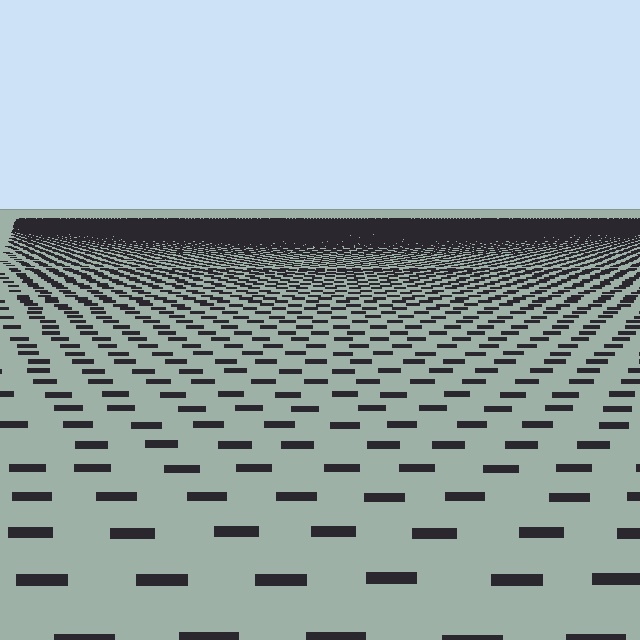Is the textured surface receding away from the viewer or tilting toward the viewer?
The surface is receding away from the viewer. Texture elements get smaller and denser toward the top.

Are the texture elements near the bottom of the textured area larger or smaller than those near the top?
Larger. Near the bottom, elements are closer to the viewer and appear at a bigger on-screen size.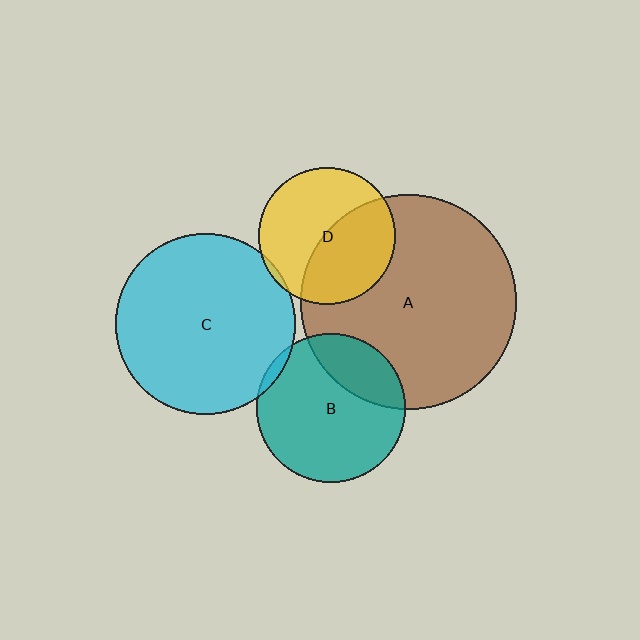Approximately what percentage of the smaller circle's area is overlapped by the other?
Approximately 45%.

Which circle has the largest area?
Circle A (brown).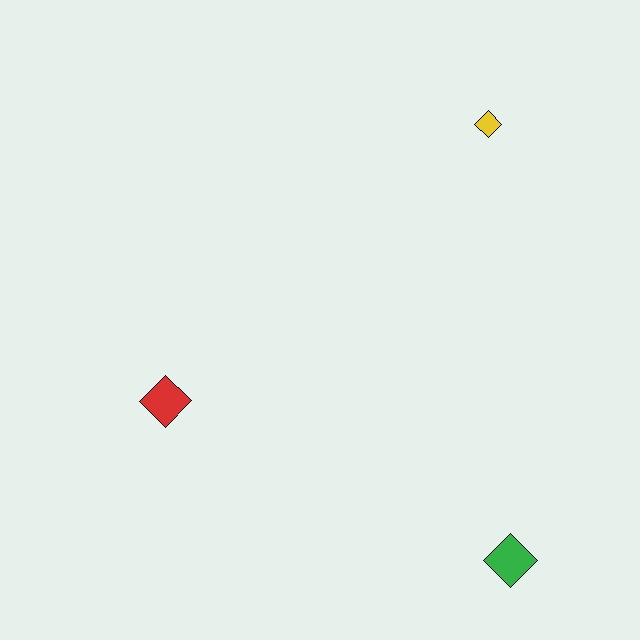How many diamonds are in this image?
There are 3 diamonds.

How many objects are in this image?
There are 3 objects.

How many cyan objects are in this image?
There are no cyan objects.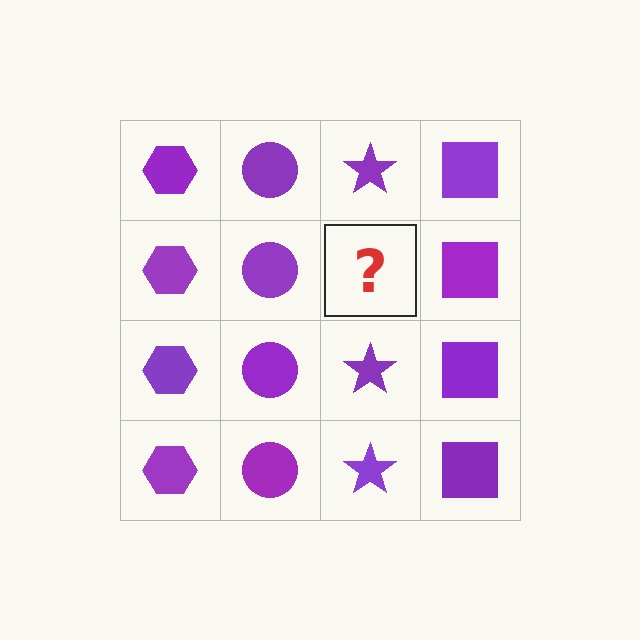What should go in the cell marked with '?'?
The missing cell should contain a purple star.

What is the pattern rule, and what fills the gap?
The rule is that each column has a consistent shape. The gap should be filled with a purple star.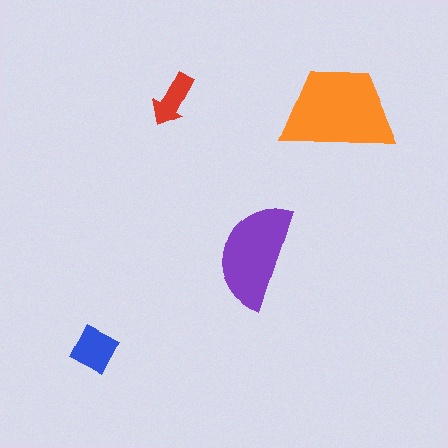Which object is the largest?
The orange trapezoid.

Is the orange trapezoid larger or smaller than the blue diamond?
Larger.